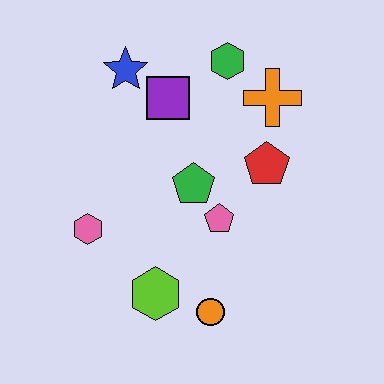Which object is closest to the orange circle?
The lime hexagon is closest to the orange circle.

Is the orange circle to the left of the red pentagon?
Yes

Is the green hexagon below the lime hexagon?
No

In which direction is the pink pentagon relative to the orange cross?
The pink pentagon is below the orange cross.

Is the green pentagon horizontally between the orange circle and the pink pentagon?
No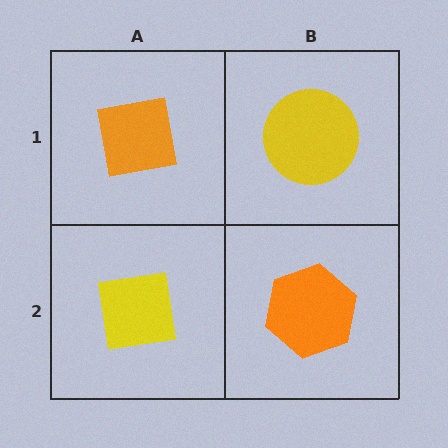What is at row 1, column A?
An orange square.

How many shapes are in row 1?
2 shapes.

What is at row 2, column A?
A yellow square.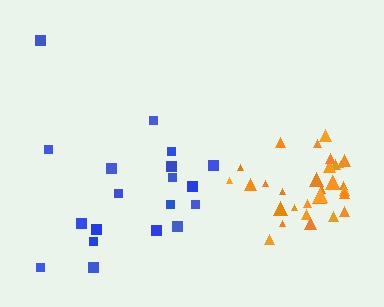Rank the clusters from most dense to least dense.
orange, blue.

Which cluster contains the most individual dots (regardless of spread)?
Orange (31).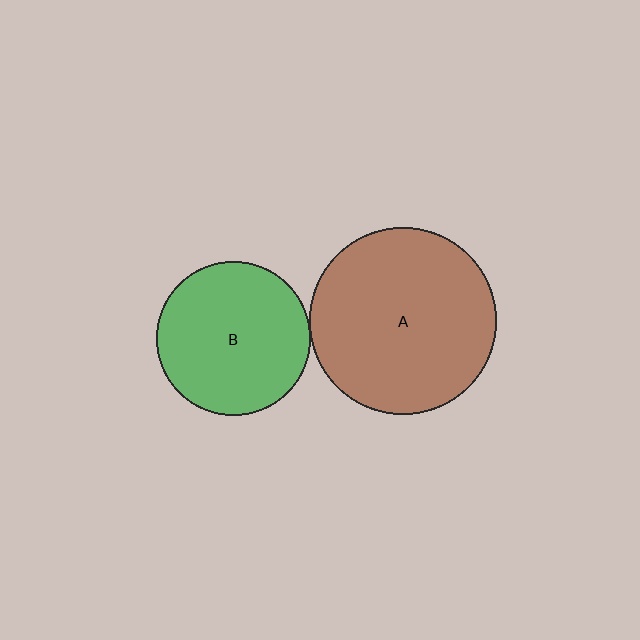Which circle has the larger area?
Circle A (brown).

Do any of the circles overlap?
No, none of the circles overlap.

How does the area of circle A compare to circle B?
Approximately 1.5 times.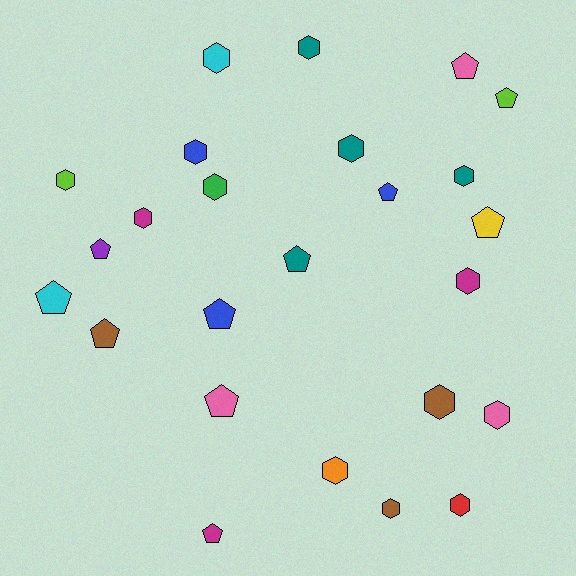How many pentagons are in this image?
There are 11 pentagons.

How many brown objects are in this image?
There are 3 brown objects.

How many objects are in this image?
There are 25 objects.